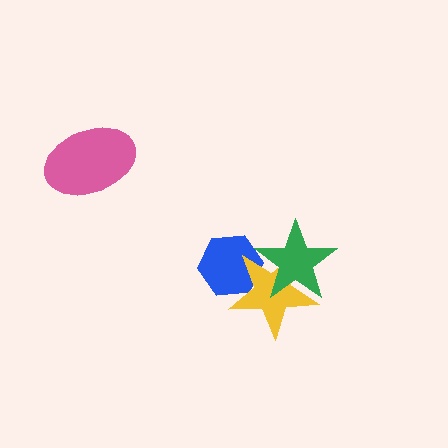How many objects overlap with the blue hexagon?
2 objects overlap with the blue hexagon.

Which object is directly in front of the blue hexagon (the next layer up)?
The yellow star is directly in front of the blue hexagon.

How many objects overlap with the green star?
2 objects overlap with the green star.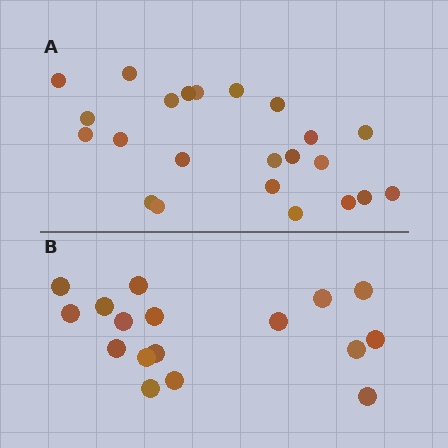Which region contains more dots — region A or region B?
Region A (the top region) has more dots.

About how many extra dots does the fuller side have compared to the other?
Region A has about 6 more dots than region B.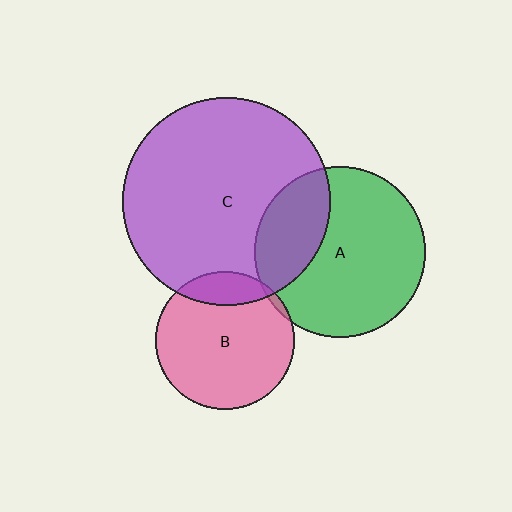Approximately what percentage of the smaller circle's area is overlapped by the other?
Approximately 5%.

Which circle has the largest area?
Circle C (purple).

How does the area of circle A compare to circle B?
Approximately 1.5 times.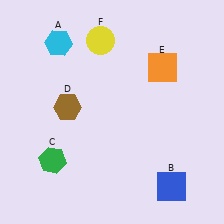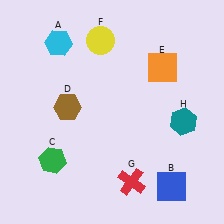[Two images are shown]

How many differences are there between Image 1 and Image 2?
There are 2 differences between the two images.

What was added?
A red cross (G), a teal hexagon (H) were added in Image 2.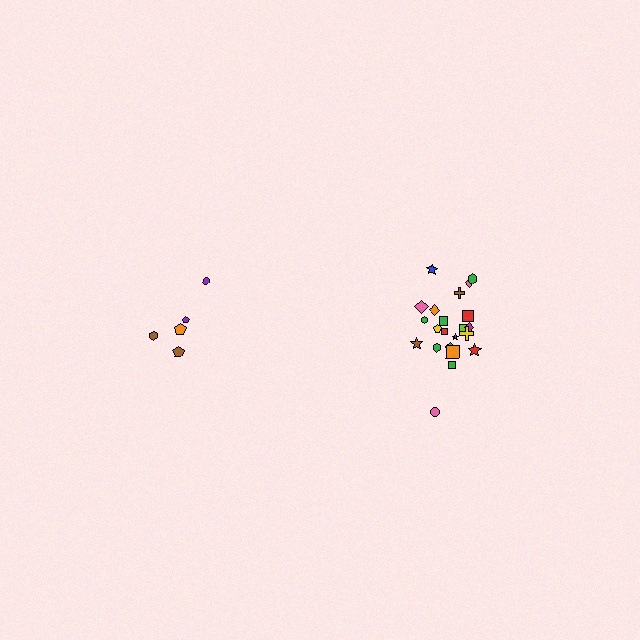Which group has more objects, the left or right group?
The right group.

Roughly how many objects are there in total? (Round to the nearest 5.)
Roughly 25 objects in total.